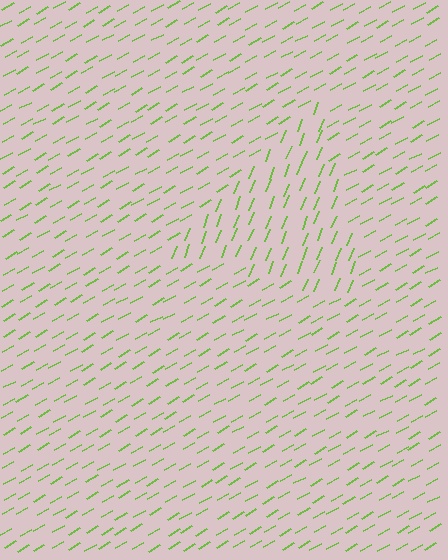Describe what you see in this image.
The image is filled with small lime line segments. A triangle region in the image has lines oriented differently from the surrounding lines, creating a visible texture boundary.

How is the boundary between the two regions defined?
The boundary is defined purely by a change in line orientation (approximately 39 degrees difference). All lines are the same color and thickness.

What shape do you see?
I see a triangle.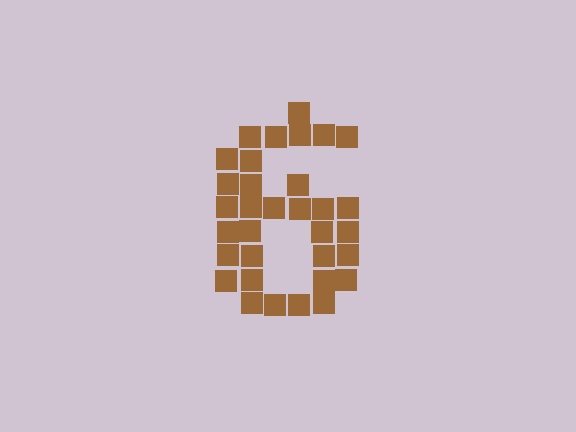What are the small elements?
The small elements are squares.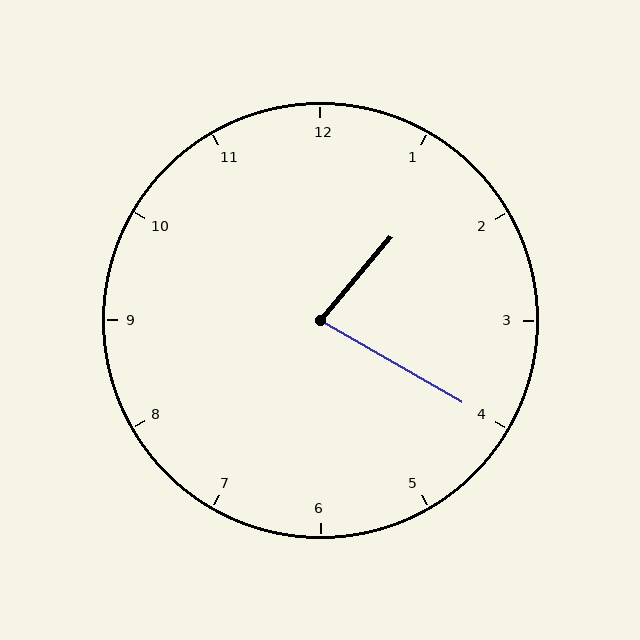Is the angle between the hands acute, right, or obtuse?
It is acute.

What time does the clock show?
1:20.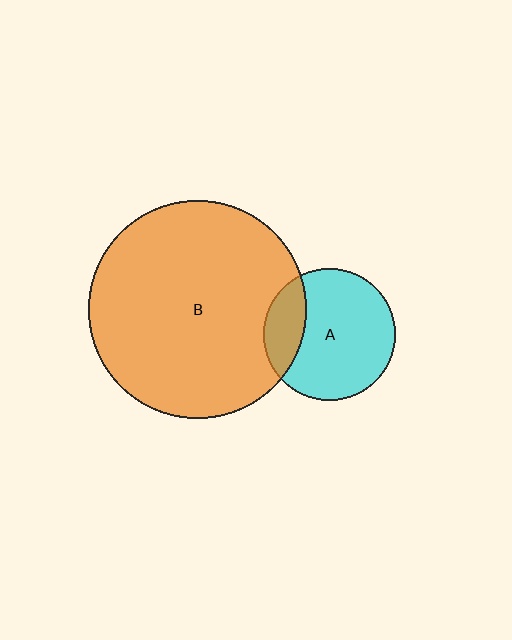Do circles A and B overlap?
Yes.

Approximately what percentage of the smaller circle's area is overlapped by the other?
Approximately 20%.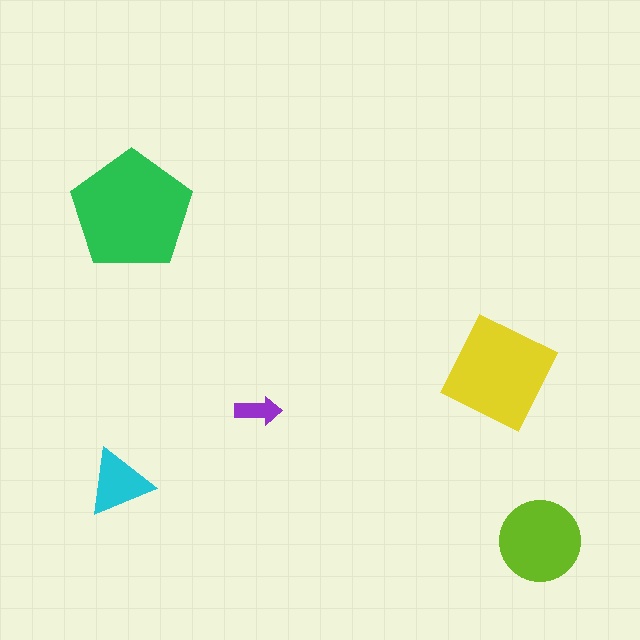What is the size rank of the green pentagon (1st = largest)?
1st.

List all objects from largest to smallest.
The green pentagon, the yellow diamond, the lime circle, the cyan triangle, the purple arrow.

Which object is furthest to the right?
The lime circle is rightmost.